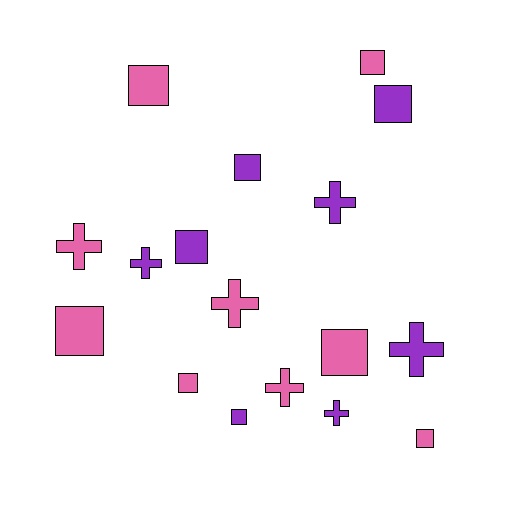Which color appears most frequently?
Pink, with 9 objects.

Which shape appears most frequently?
Square, with 10 objects.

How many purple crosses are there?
There are 4 purple crosses.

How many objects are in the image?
There are 17 objects.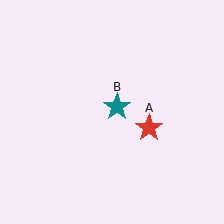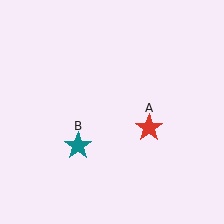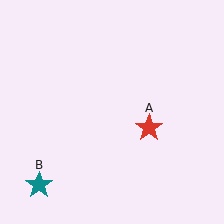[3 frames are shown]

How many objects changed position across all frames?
1 object changed position: teal star (object B).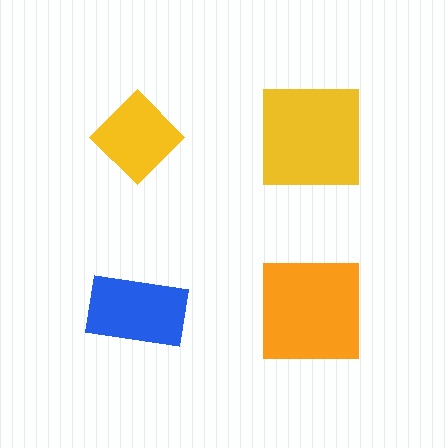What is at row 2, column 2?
An orange square.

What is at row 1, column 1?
A yellow diamond.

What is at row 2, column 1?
A blue rectangle.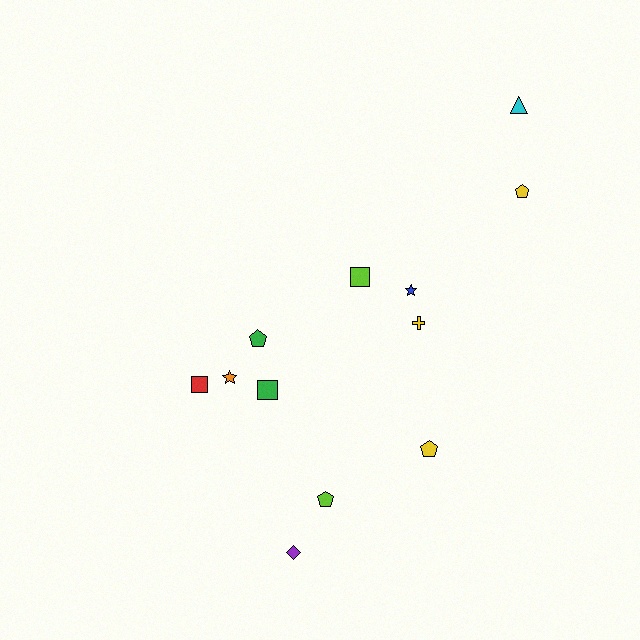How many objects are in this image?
There are 12 objects.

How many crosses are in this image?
There is 1 cross.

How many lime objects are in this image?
There are 2 lime objects.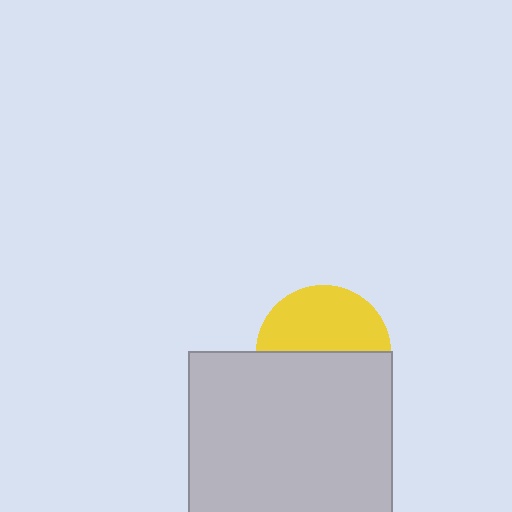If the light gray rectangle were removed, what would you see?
You would see the complete yellow circle.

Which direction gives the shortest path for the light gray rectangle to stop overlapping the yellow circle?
Moving down gives the shortest separation.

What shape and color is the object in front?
The object in front is a light gray rectangle.